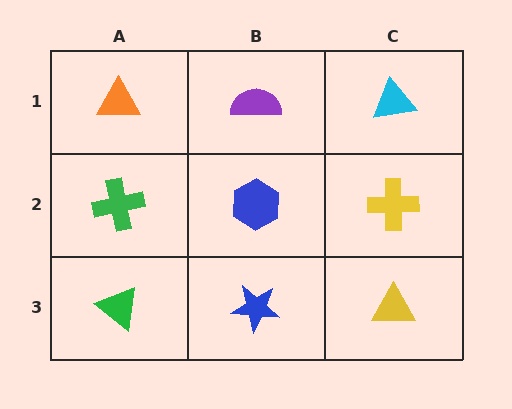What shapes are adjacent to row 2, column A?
An orange triangle (row 1, column A), a green triangle (row 3, column A), a blue hexagon (row 2, column B).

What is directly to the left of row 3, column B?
A green triangle.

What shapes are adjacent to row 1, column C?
A yellow cross (row 2, column C), a purple semicircle (row 1, column B).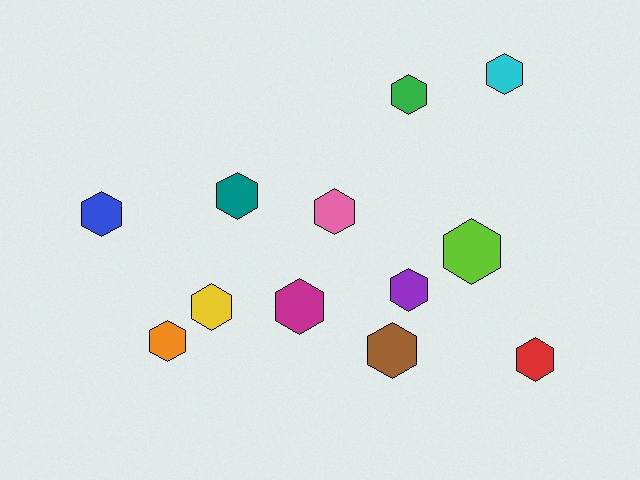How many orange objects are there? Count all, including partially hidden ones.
There is 1 orange object.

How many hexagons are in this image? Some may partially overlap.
There are 12 hexagons.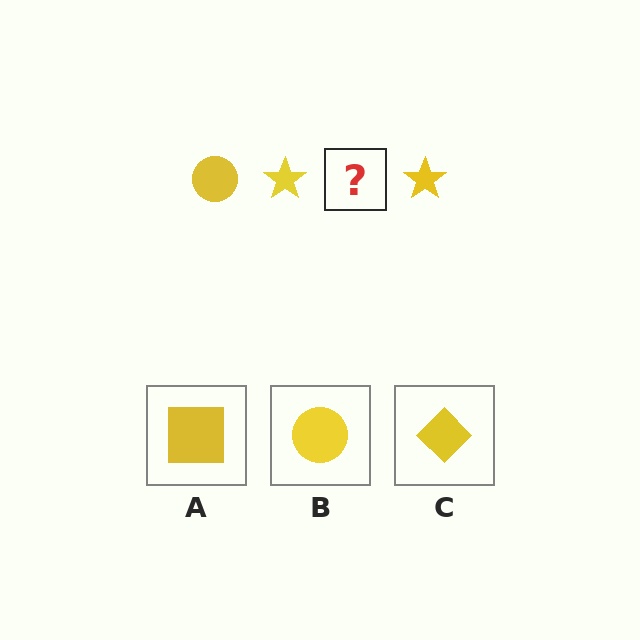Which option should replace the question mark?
Option B.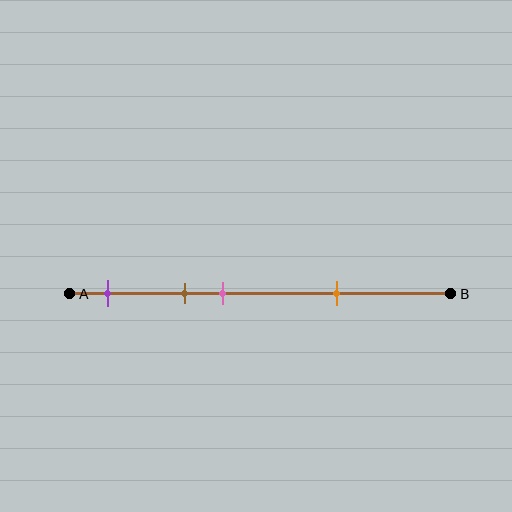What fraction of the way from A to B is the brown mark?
The brown mark is approximately 30% (0.3) of the way from A to B.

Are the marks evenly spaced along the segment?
No, the marks are not evenly spaced.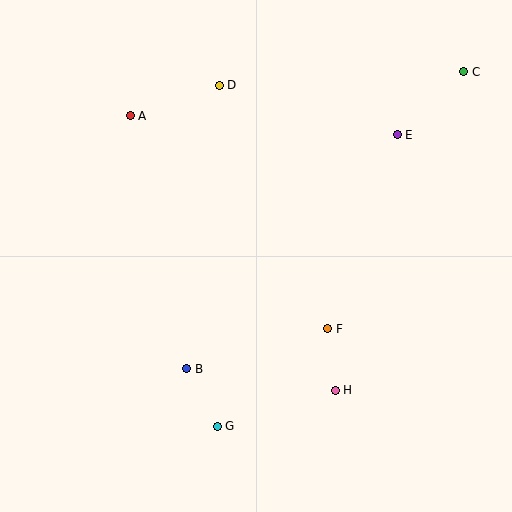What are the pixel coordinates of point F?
Point F is at (328, 329).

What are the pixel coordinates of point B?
Point B is at (187, 369).